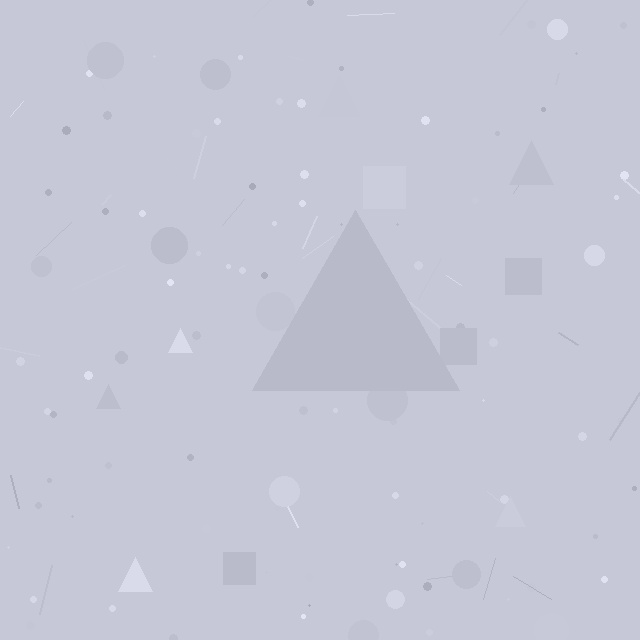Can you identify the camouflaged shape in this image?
The camouflaged shape is a triangle.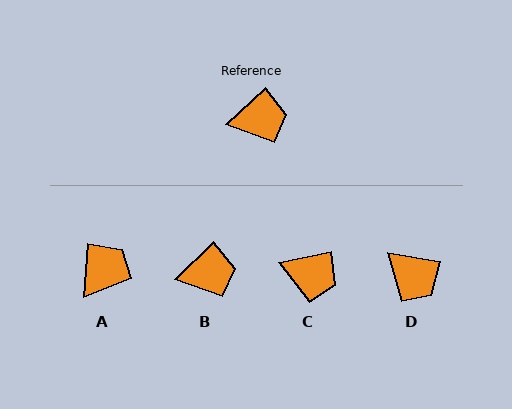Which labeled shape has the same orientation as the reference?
B.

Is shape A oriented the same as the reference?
No, it is off by about 42 degrees.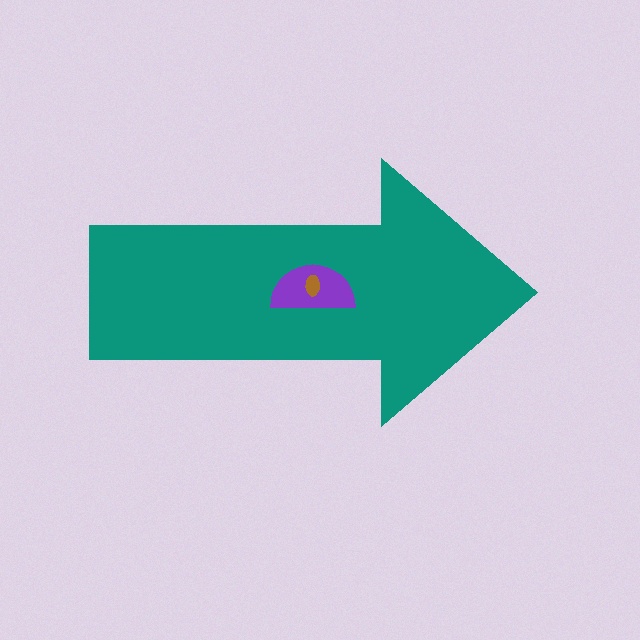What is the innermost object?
The brown ellipse.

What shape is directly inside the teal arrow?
The purple semicircle.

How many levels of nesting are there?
3.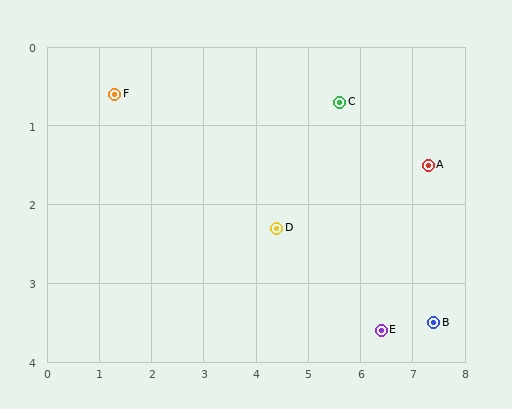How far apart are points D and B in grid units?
Points D and B are about 3.2 grid units apart.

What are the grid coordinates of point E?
Point E is at approximately (6.4, 3.6).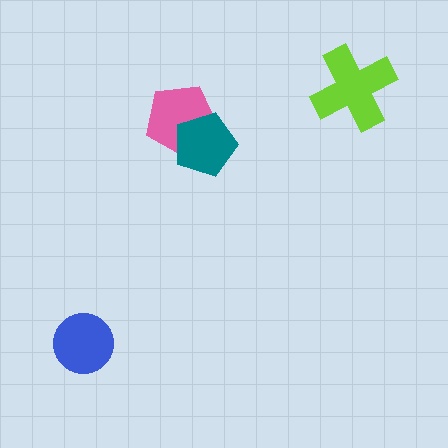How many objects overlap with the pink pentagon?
1 object overlaps with the pink pentagon.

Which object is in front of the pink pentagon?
The teal pentagon is in front of the pink pentagon.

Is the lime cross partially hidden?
No, no other shape covers it.